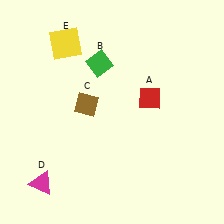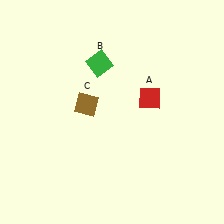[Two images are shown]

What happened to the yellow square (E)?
The yellow square (E) was removed in Image 2. It was in the top-left area of Image 1.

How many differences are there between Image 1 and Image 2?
There are 2 differences between the two images.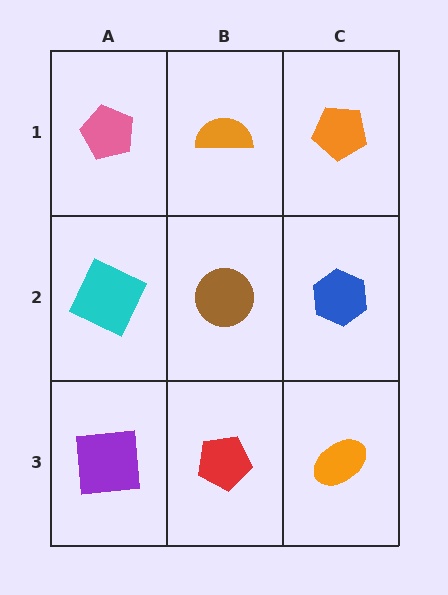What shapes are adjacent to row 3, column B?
A brown circle (row 2, column B), a purple square (row 3, column A), an orange ellipse (row 3, column C).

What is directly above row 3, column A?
A cyan square.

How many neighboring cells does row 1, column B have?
3.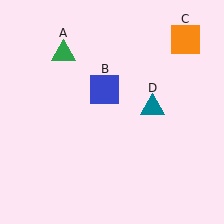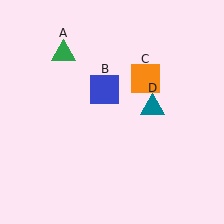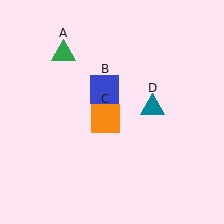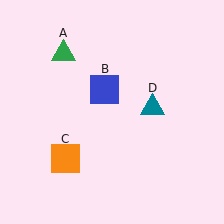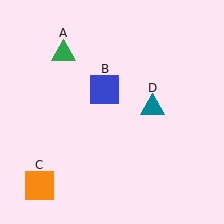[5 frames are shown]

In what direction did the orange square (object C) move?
The orange square (object C) moved down and to the left.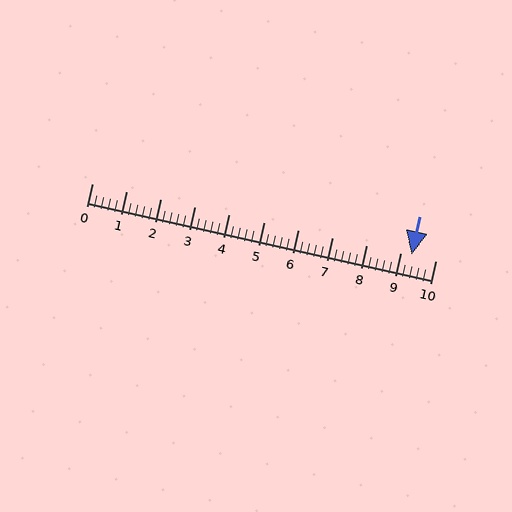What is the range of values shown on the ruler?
The ruler shows values from 0 to 10.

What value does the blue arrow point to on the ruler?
The blue arrow points to approximately 9.3.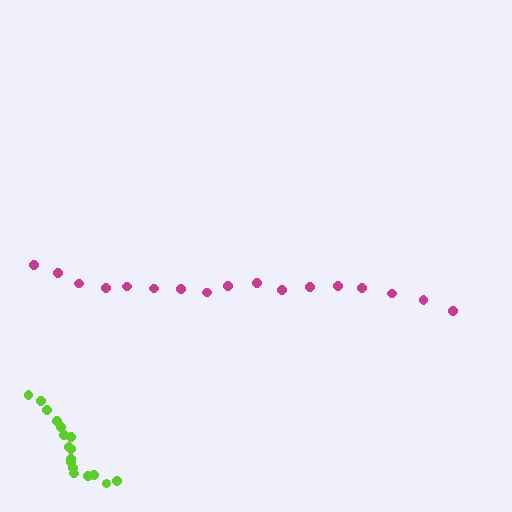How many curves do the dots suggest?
There are 2 distinct paths.